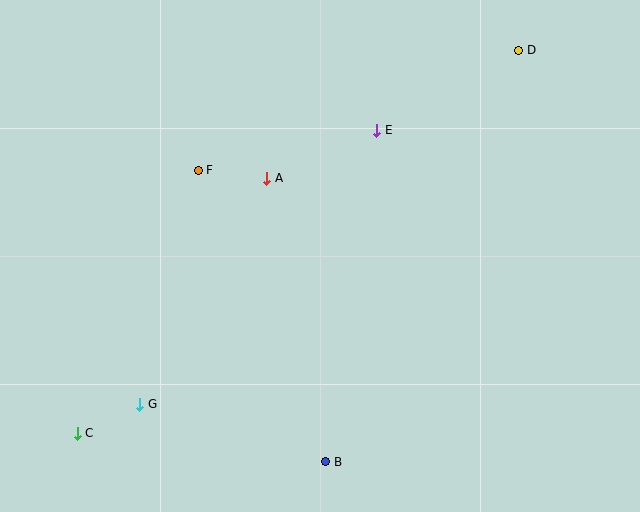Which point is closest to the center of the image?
Point A at (267, 178) is closest to the center.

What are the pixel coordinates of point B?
Point B is at (326, 462).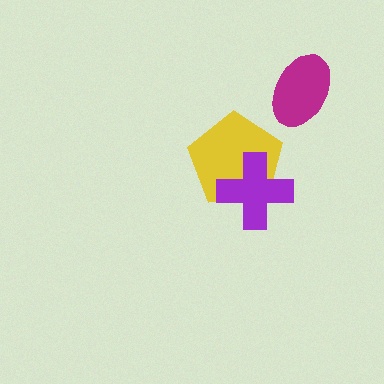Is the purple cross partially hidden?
No, no other shape covers it.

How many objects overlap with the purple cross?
1 object overlaps with the purple cross.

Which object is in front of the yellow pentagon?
The purple cross is in front of the yellow pentagon.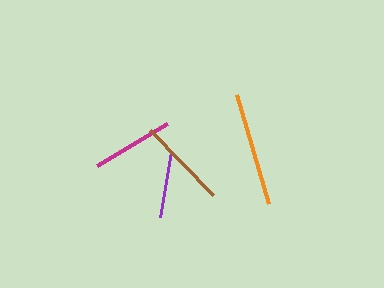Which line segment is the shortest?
The purple line is the shortest at approximately 66 pixels.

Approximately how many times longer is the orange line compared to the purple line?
The orange line is approximately 1.7 times the length of the purple line.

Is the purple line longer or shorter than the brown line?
The brown line is longer than the purple line.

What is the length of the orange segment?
The orange segment is approximately 114 pixels long.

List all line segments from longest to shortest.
From longest to shortest: orange, brown, magenta, purple.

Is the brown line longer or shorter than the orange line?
The orange line is longer than the brown line.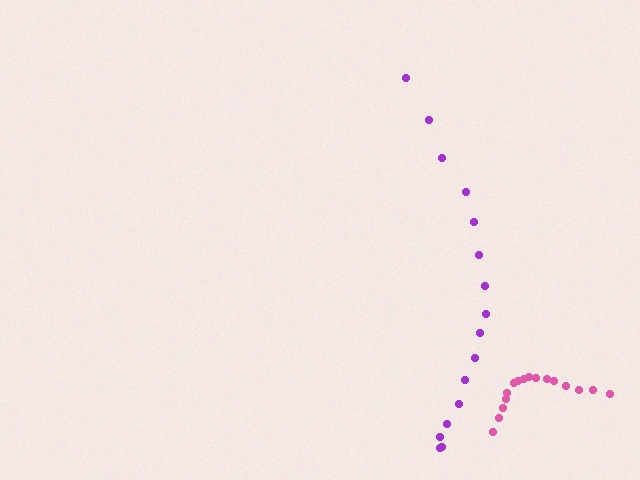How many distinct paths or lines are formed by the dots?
There are 2 distinct paths.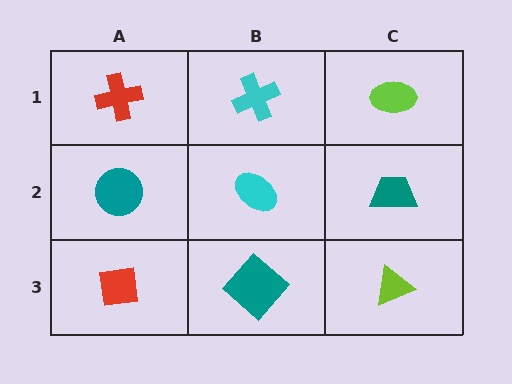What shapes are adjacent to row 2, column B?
A cyan cross (row 1, column B), a teal diamond (row 3, column B), a teal circle (row 2, column A), a teal trapezoid (row 2, column C).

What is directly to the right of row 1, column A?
A cyan cross.